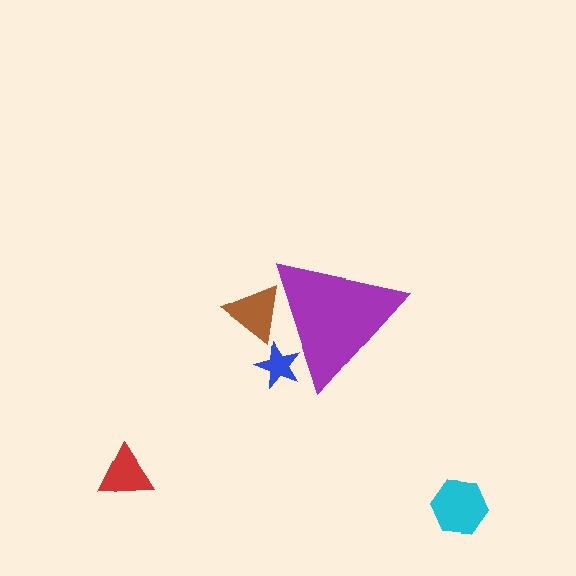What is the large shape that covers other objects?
A purple triangle.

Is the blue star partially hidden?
Yes, the blue star is partially hidden behind the purple triangle.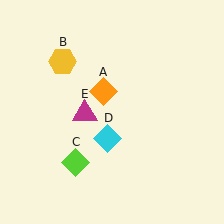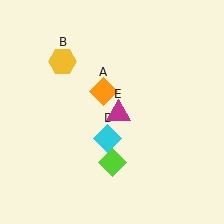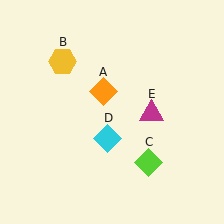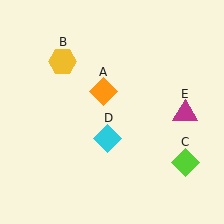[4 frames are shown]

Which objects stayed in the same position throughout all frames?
Orange diamond (object A) and yellow hexagon (object B) and cyan diamond (object D) remained stationary.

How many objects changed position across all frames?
2 objects changed position: lime diamond (object C), magenta triangle (object E).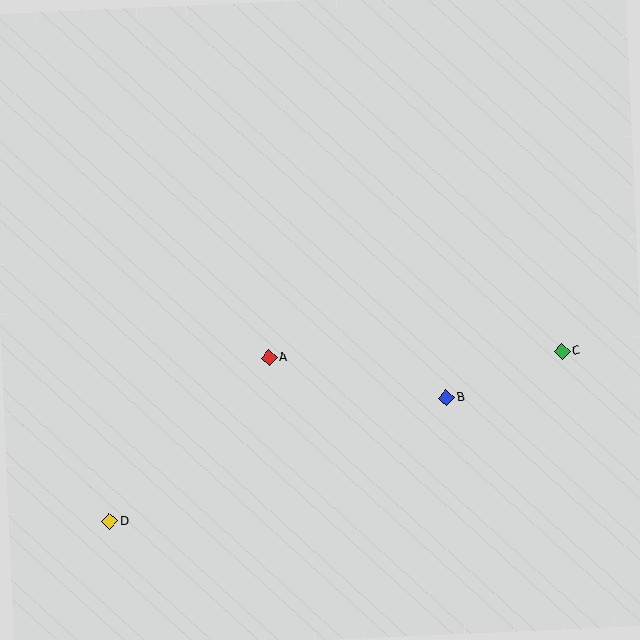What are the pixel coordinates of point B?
Point B is at (446, 398).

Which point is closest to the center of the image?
Point A at (269, 358) is closest to the center.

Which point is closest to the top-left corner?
Point A is closest to the top-left corner.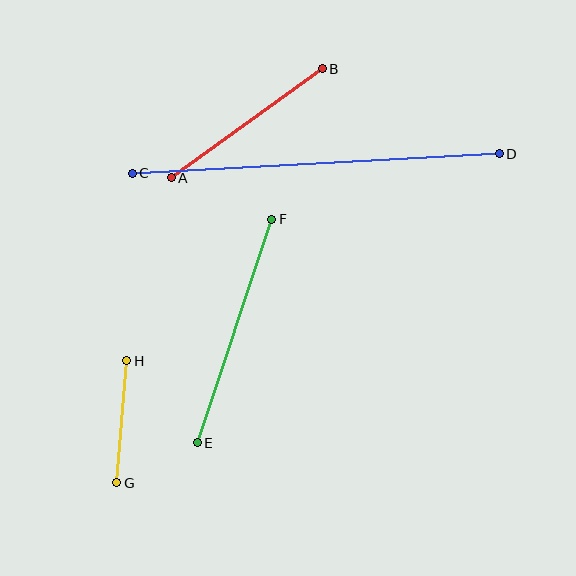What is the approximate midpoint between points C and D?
The midpoint is at approximately (316, 164) pixels.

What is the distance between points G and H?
The distance is approximately 122 pixels.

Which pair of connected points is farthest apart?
Points C and D are farthest apart.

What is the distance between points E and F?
The distance is approximately 235 pixels.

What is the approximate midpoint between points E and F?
The midpoint is at approximately (235, 331) pixels.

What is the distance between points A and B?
The distance is approximately 186 pixels.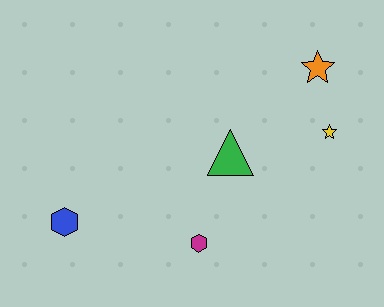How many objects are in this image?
There are 5 objects.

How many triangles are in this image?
There is 1 triangle.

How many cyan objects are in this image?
There are no cyan objects.